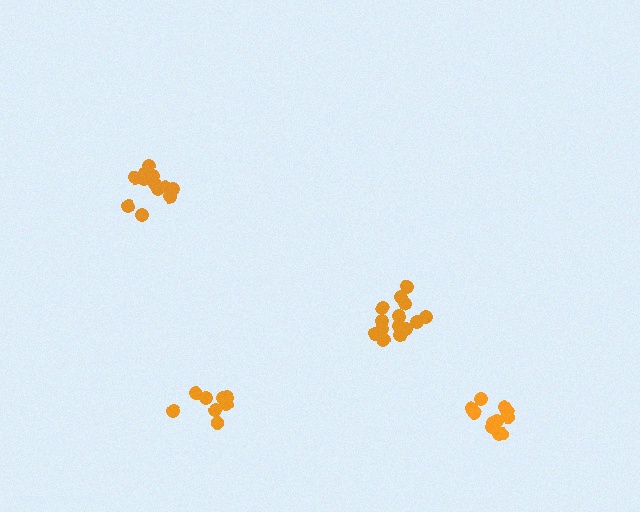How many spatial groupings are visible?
There are 4 spatial groupings.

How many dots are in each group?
Group 1: 8 dots, Group 2: 14 dots, Group 3: 11 dots, Group 4: 12 dots (45 total).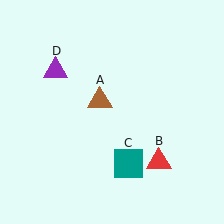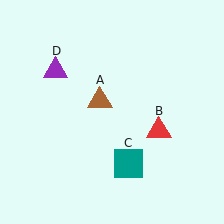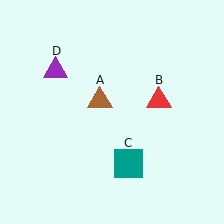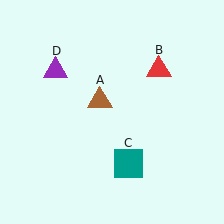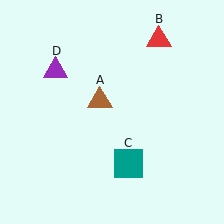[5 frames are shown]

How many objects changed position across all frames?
1 object changed position: red triangle (object B).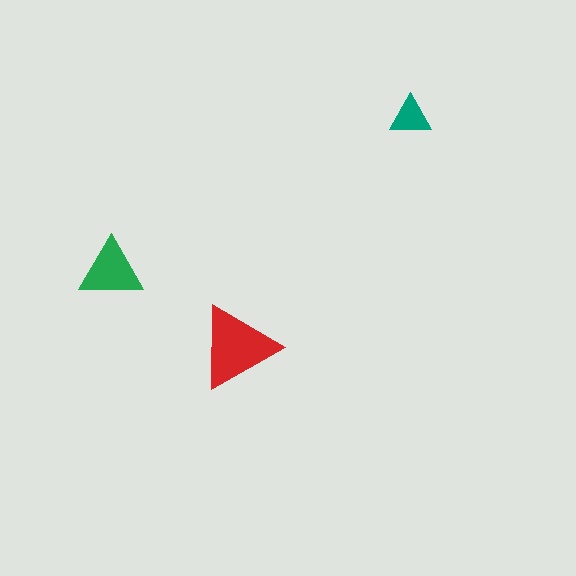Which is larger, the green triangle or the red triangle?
The red one.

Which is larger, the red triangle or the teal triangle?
The red one.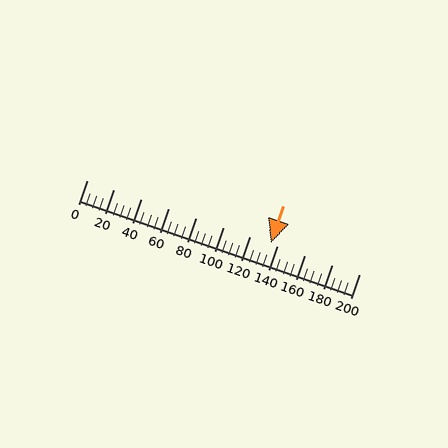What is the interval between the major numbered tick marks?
The major tick marks are spaced 20 units apart.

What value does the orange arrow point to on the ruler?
The orange arrow points to approximately 135.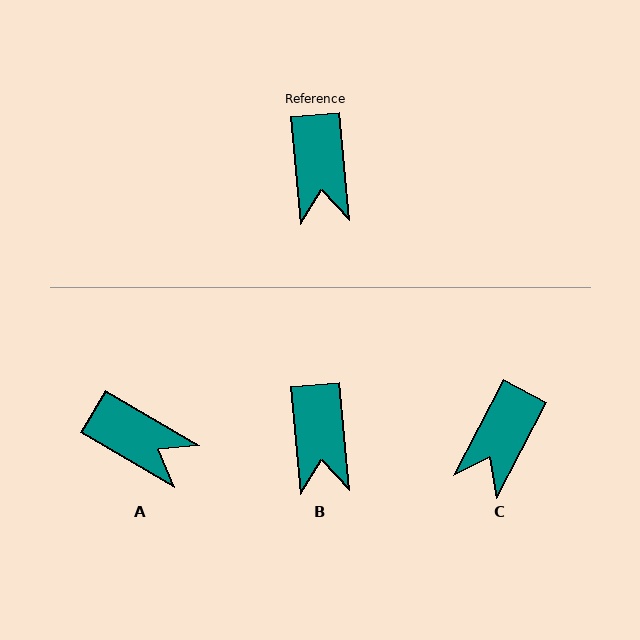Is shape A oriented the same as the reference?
No, it is off by about 54 degrees.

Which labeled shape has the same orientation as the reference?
B.